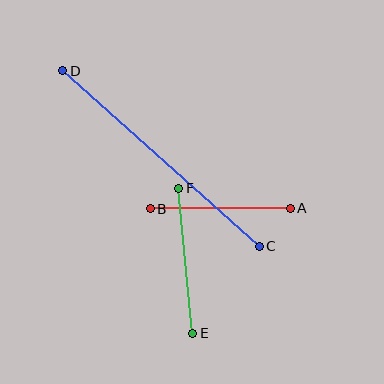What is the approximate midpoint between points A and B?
The midpoint is at approximately (220, 208) pixels.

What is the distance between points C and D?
The distance is approximately 263 pixels.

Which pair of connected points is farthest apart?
Points C and D are farthest apart.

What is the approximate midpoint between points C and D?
The midpoint is at approximately (161, 159) pixels.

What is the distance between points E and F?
The distance is approximately 146 pixels.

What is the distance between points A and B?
The distance is approximately 140 pixels.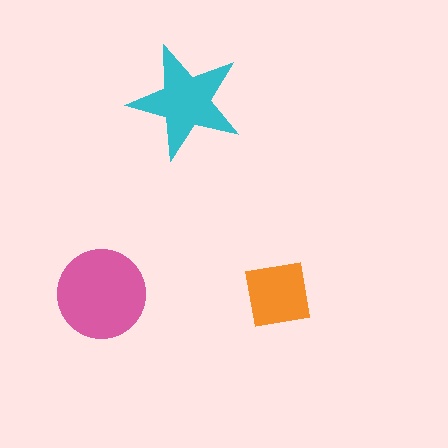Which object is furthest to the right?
The orange square is rightmost.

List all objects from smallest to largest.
The orange square, the cyan star, the pink circle.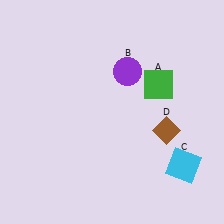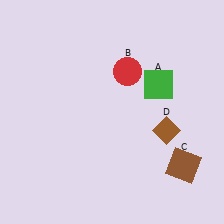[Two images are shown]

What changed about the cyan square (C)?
In Image 1, C is cyan. In Image 2, it changed to brown.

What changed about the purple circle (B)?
In Image 1, B is purple. In Image 2, it changed to red.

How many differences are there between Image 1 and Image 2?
There are 2 differences between the two images.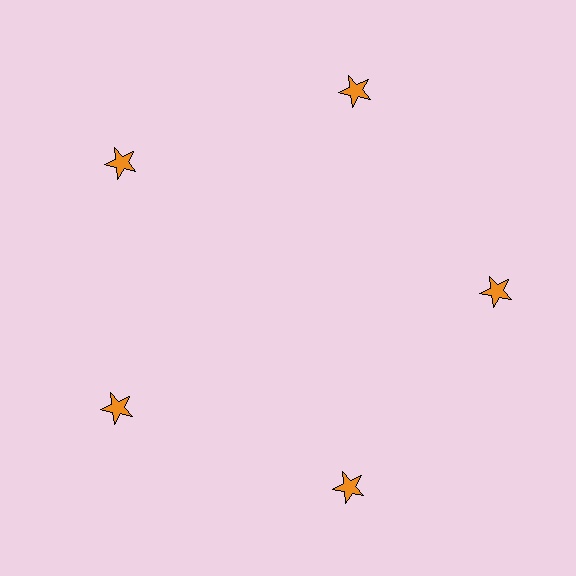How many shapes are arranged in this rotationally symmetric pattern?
There are 5 shapes, arranged in 5 groups of 1.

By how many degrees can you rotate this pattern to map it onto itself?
The pattern maps onto itself every 72 degrees of rotation.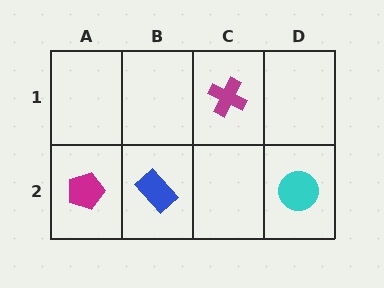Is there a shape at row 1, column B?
No, that cell is empty.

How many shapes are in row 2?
3 shapes.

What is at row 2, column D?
A cyan circle.